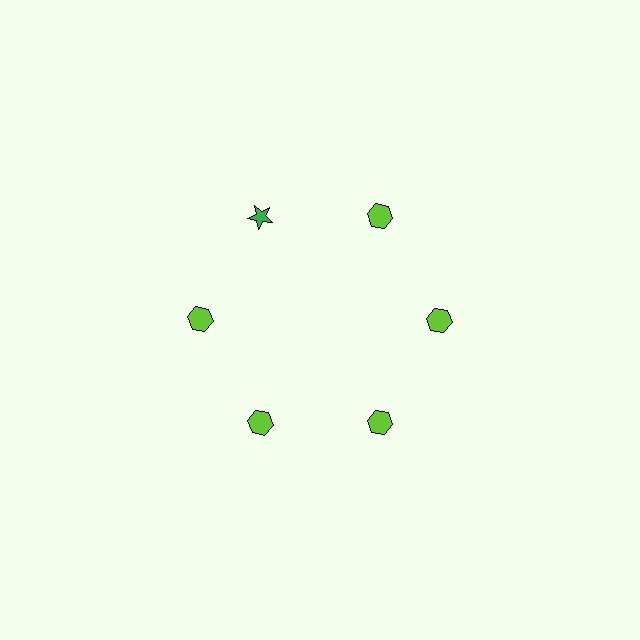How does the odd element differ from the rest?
It differs in both color (green instead of lime) and shape (star instead of hexagon).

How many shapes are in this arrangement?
There are 6 shapes arranged in a ring pattern.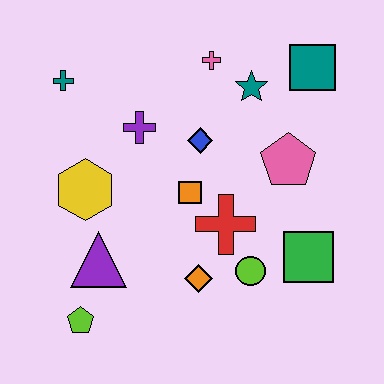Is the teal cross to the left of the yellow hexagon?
Yes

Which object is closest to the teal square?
The teal star is closest to the teal square.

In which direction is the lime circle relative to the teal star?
The lime circle is below the teal star.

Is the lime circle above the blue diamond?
No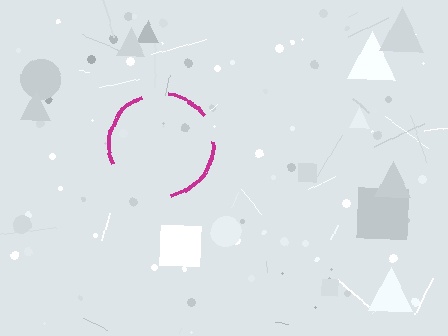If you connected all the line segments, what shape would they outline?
They would outline a circle.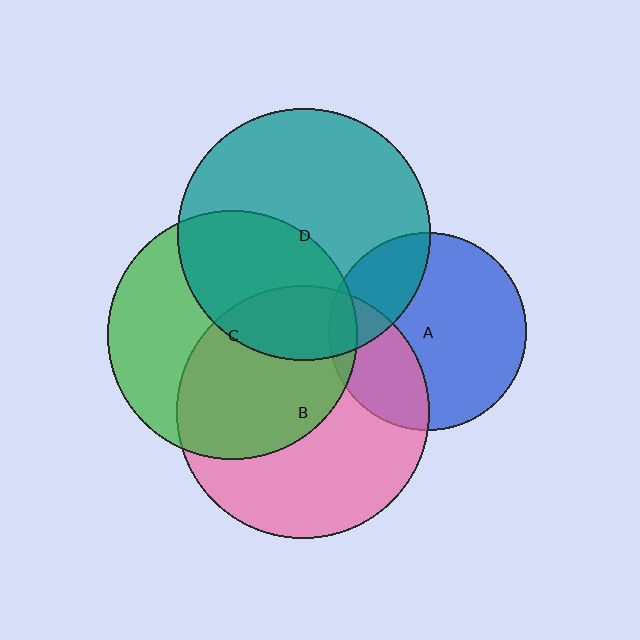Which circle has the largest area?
Circle B (pink).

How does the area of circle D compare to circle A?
Approximately 1.6 times.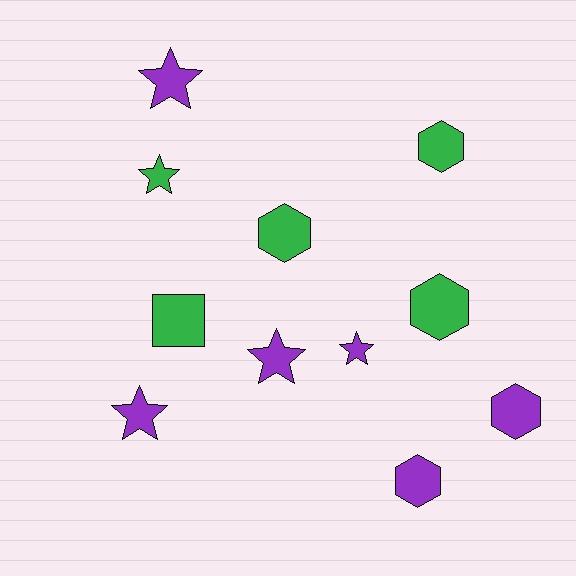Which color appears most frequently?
Purple, with 6 objects.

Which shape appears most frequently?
Hexagon, with 5 objects.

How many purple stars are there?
There are 4 purple stars.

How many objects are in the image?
There are 11 objects.